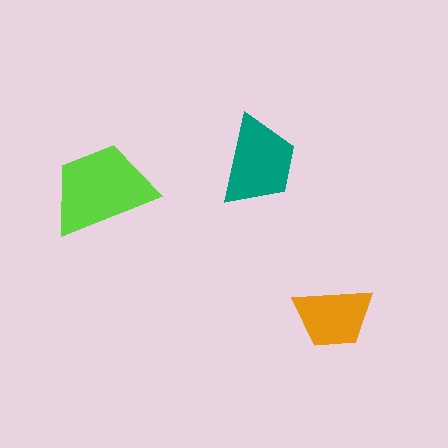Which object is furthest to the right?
The orange trapezoid is rightmost.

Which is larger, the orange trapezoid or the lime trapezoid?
The lime one.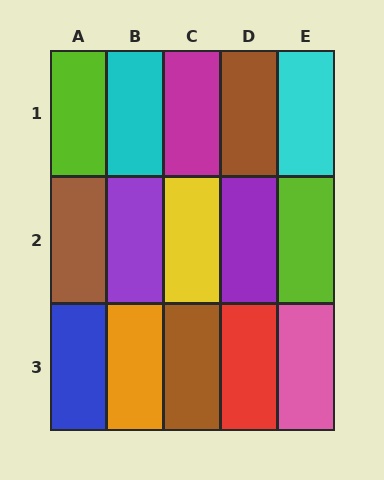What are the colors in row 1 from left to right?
Lime, cyan, magenta, brown, cyan.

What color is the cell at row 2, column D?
Purple.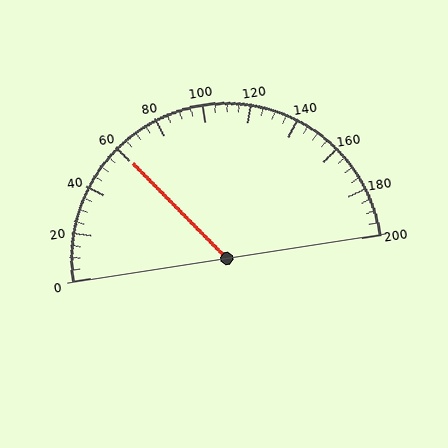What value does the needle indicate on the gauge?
The needle indicates approximately 60.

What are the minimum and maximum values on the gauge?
The gauge ranges from 0 to 200.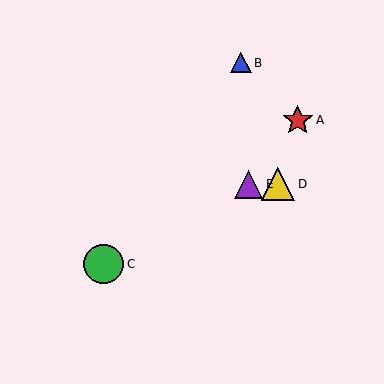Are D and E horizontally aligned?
Yes, both are at y≈184.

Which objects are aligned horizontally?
Objects D, E are aligned horizontally.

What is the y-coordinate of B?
Object B is at y≈63.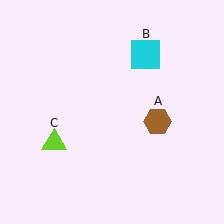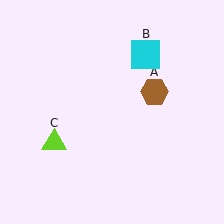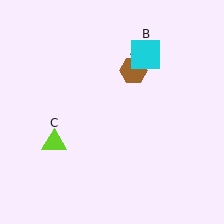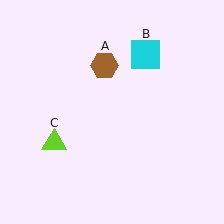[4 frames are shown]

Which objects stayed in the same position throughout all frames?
Cyan square (object B) and lime triangle (object C) remained stationary.